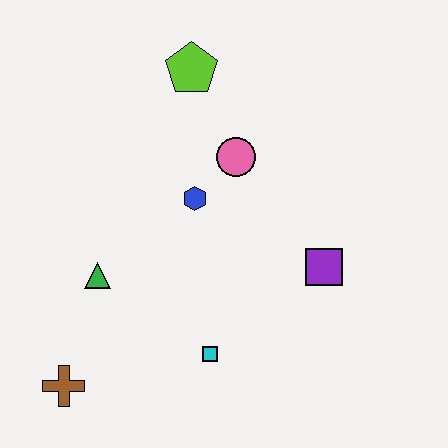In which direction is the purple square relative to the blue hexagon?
The purple square is to the right of the blue hexagon.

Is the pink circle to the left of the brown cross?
No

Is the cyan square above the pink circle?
No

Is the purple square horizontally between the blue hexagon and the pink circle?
No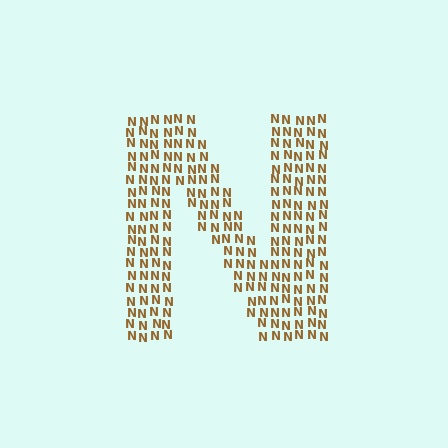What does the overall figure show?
The overall figure shows the letter N.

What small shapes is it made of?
It is made of small letter N's.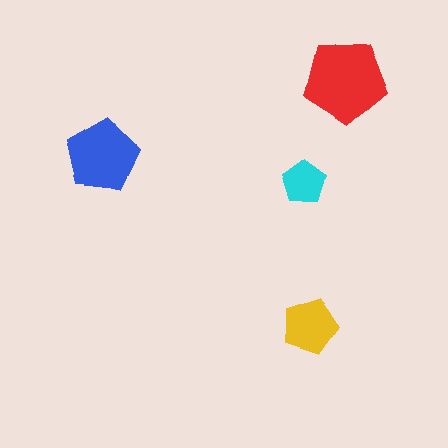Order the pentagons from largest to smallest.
the red one, the blue one, the yellow one, the cyan one.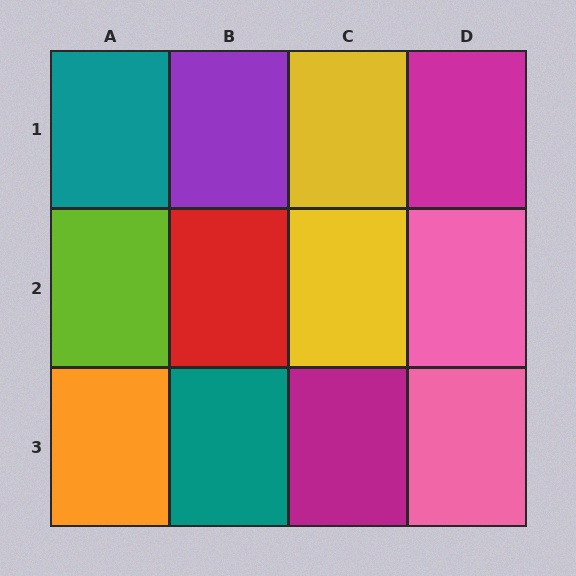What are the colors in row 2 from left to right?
Lime, red, yellow, pink.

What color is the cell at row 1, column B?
Purple.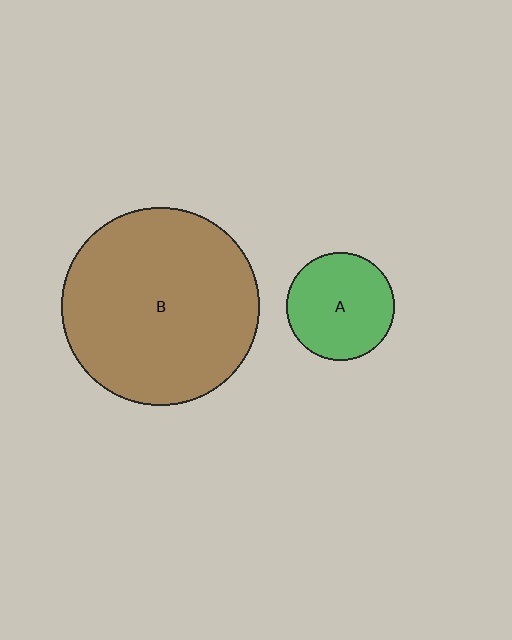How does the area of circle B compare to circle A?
Approximately 3.3 times.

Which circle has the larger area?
Circle B (brown).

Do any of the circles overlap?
No, none of the circles overlap.